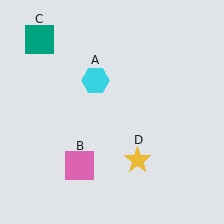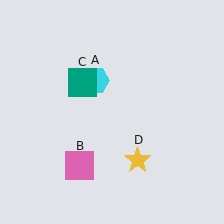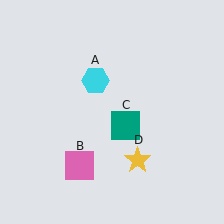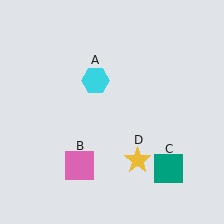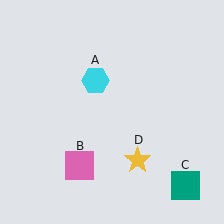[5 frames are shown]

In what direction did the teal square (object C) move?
The teal square (object C) moved down and to the right.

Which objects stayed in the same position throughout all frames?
Cyan hexagon (object A) and pink square (object B) and yellow star (object D) remained stationary.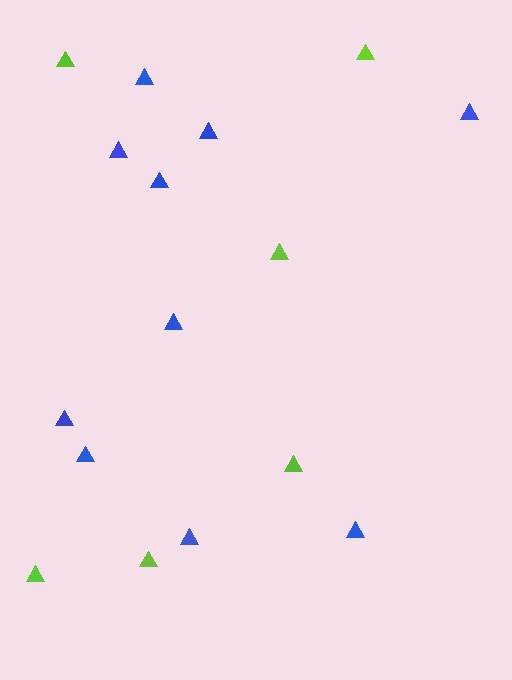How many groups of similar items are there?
There are 2 groups: one group of blue triangles (10) and one group of lime triangles (6).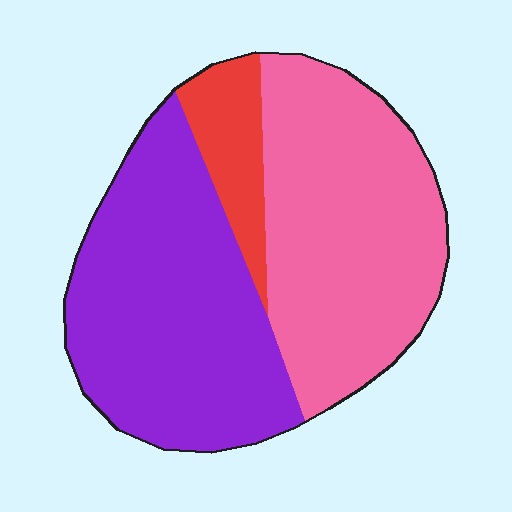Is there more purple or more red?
Purple.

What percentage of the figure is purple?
Purple covers around 45% of the figure.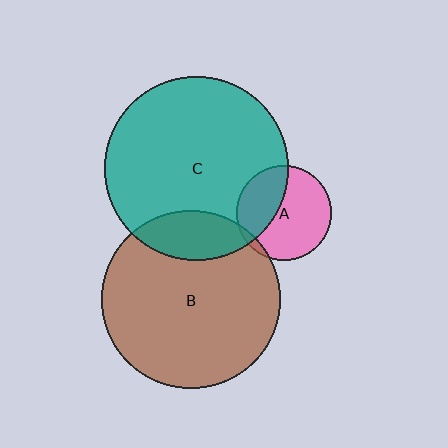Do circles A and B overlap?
Yes.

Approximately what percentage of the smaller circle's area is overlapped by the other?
Approximately 5%.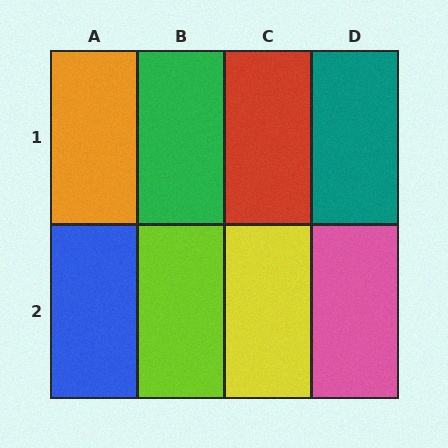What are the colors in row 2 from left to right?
Blue, lime, yellow, pink.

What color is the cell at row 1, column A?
Orange.